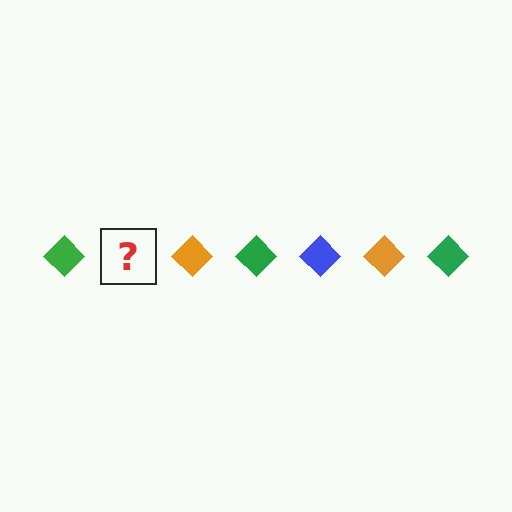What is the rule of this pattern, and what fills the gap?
The rule is that the pattern cycles through green, blue, orange diamonds. The gap should be filled with a blue diamond.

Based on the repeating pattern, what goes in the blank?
The blank should be a blue diamond.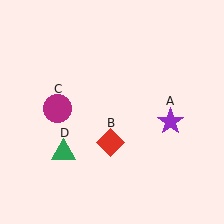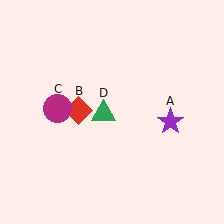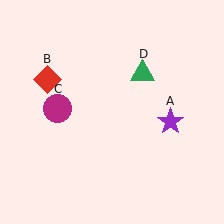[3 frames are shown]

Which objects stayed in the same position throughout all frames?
Purple star (object A) and magenta circle (object C) remained stationary.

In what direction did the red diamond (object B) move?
The red diamond (object B) moved up and to the left.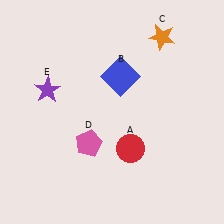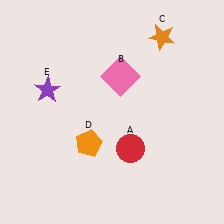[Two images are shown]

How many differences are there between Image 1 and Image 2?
There are 2 differences between the two images.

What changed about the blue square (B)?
In Image 1, B is blue. In Image 2, it changed to pink.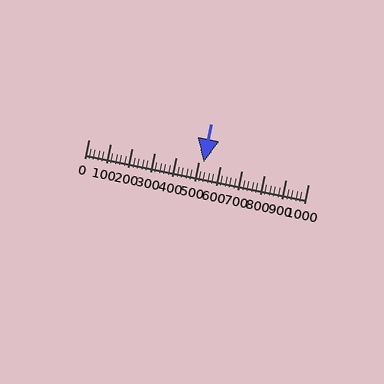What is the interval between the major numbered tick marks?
The major tick marks are spaced 100 units apart.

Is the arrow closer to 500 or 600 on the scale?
The arrow is closer to 500.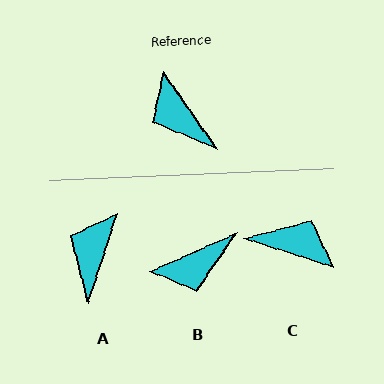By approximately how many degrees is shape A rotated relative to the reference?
Approximately 52 degrees clockwise.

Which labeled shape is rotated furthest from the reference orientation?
C, about 143 degrees away.